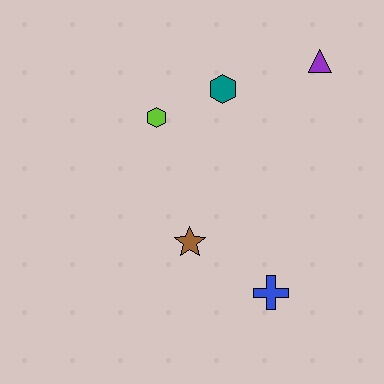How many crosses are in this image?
There is 1 cross.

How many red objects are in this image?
There are no red objects.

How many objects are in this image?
There are 5 objects.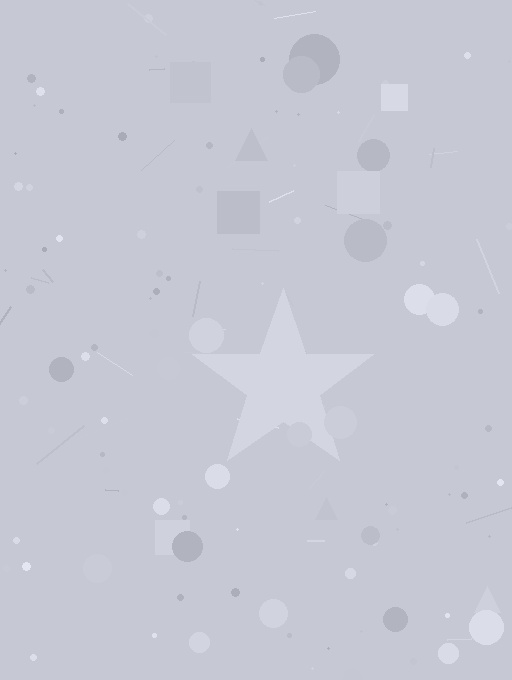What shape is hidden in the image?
A star is hidden in the image.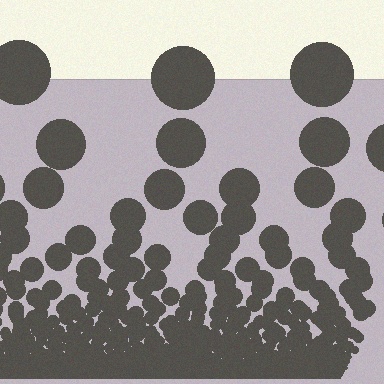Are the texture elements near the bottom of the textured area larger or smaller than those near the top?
Smaller. The gradient is inverted — elements near the bottom are smaller and denser.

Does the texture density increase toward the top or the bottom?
Density increases toward the bottom.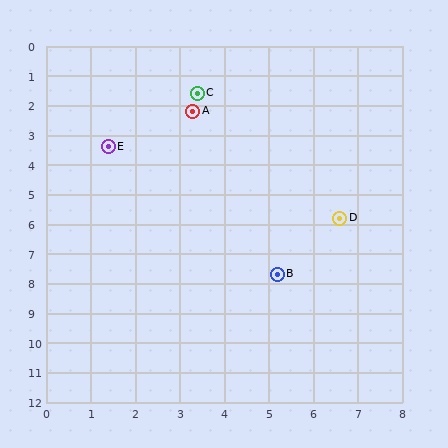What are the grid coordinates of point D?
Point D is at approximately (6.6, 5.8).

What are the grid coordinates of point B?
Point B is at approximately (5.2, 7.7).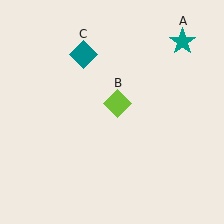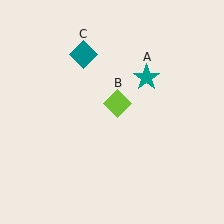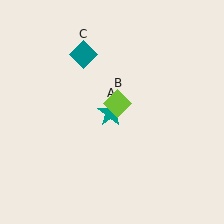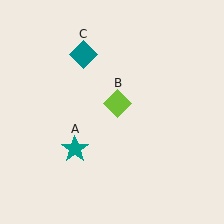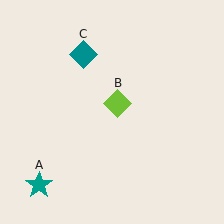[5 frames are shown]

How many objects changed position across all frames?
1 object changed position: teal star (object A).